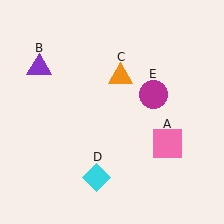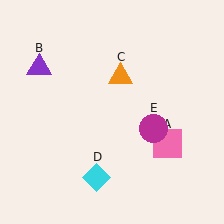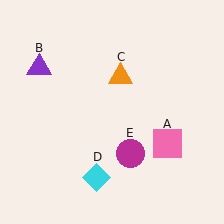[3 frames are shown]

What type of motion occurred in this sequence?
The magenta circle (object E) rotated clockwise around the center of the scene.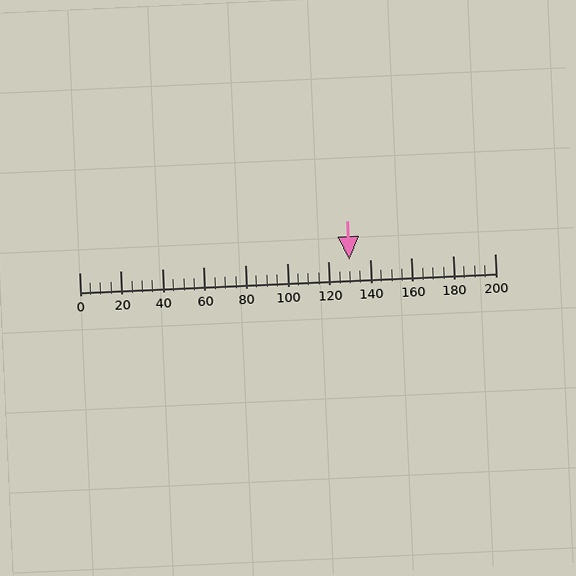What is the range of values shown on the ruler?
The ruler shows values from 0 to 200.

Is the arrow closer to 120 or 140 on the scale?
The arrow is closer to 140.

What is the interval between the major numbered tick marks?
The major tick marks are spaced 20 units apart.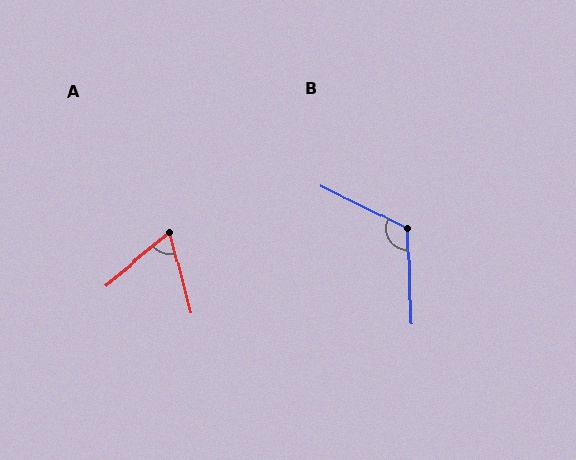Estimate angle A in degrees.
Approximately 66 degrees.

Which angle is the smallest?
A, at approximately 66 degrees.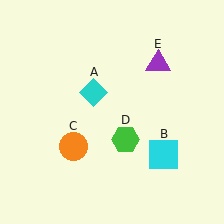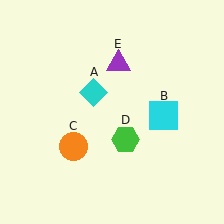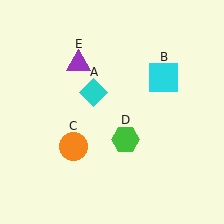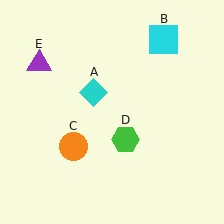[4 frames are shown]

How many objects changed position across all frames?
2 objects changed position: cyan square (object B), purple triangle (object E).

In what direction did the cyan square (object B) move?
The cyan square (object B) moved up.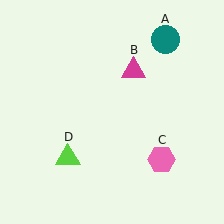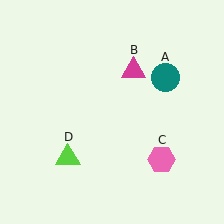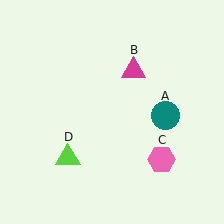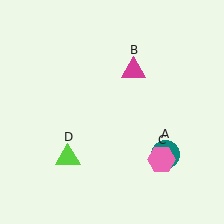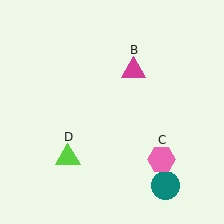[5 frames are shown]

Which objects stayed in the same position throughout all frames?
Magenta triangle (object B) and pink hexagon (object C) and lime triangle (object D) remained stationary.